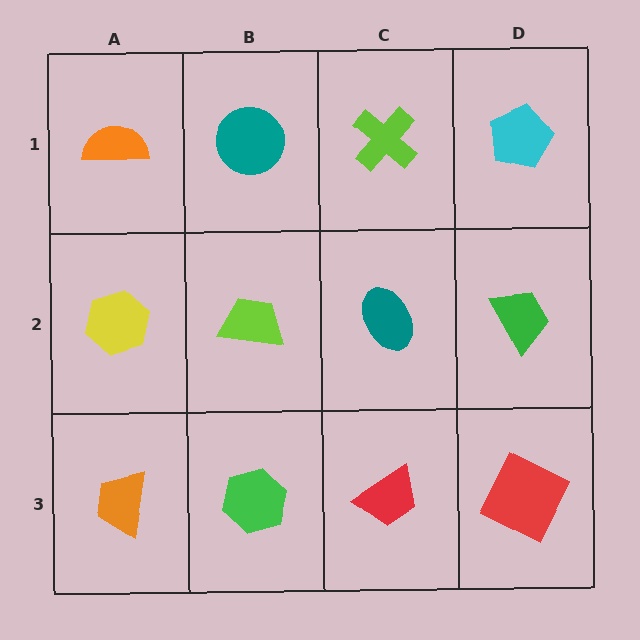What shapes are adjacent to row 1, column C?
A teal ellipse (row 2, column C), a teal circle (row 1, column B), a cyan pentagon (row 1, column D).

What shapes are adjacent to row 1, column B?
A lime trapezoid (row 2, column B), an orange semicircle (row 1, column A), a lime cross (row 1, column C).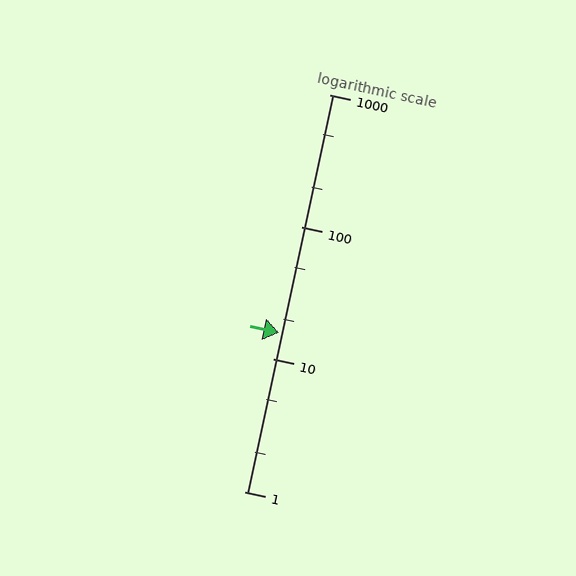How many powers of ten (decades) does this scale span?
The scale spans 3 decades, from 1 to 1000.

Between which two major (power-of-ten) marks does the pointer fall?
The pointer is between 10 and 100.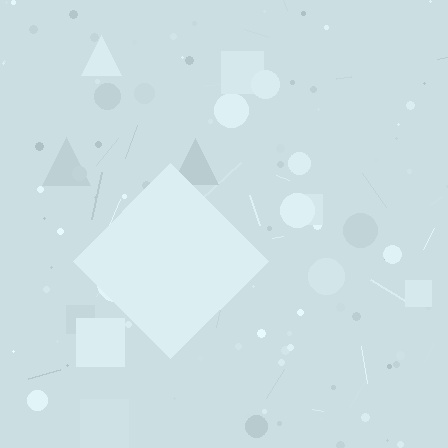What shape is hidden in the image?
A diamond is hidden in the image.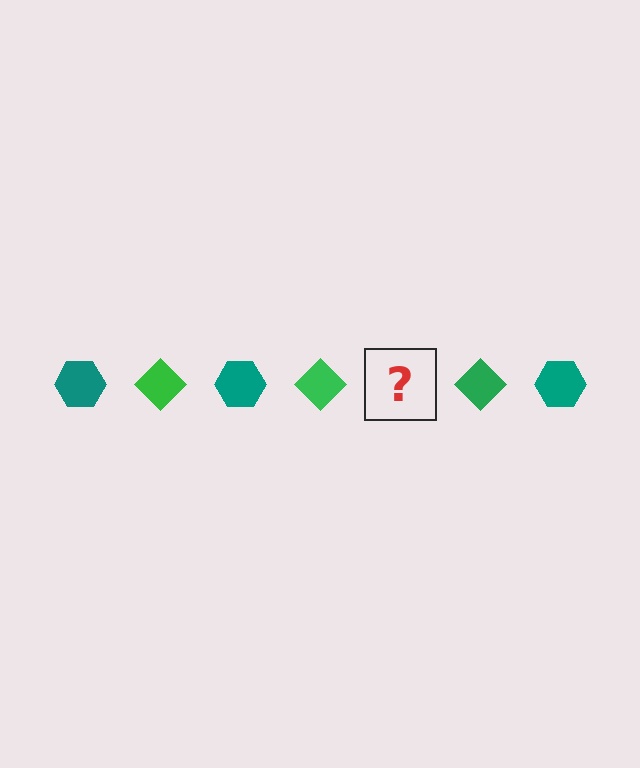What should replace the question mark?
The question mark should be replaced with a teal hexagon.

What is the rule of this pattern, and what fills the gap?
The rule is that the pattern alternates between teal hexagon and green diamond. The gap should be filled with a teal hexagon.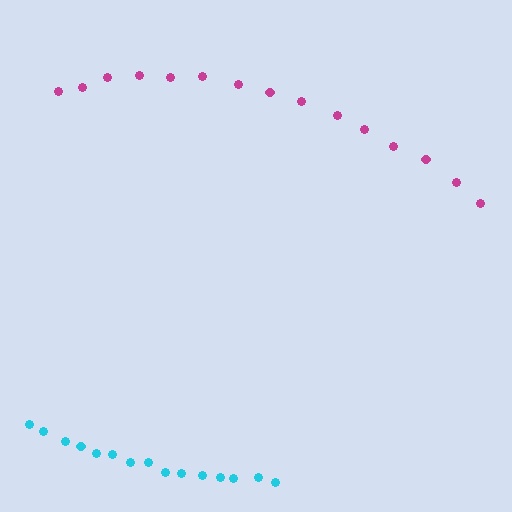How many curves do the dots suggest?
There are 2 distinct paths.